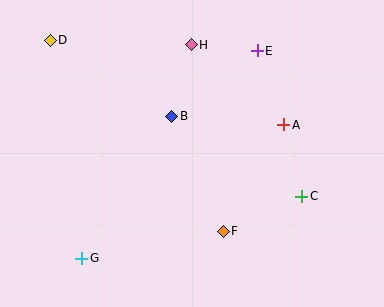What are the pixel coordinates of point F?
Point F is at (223, 231).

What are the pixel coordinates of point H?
Point H is at (191, 45).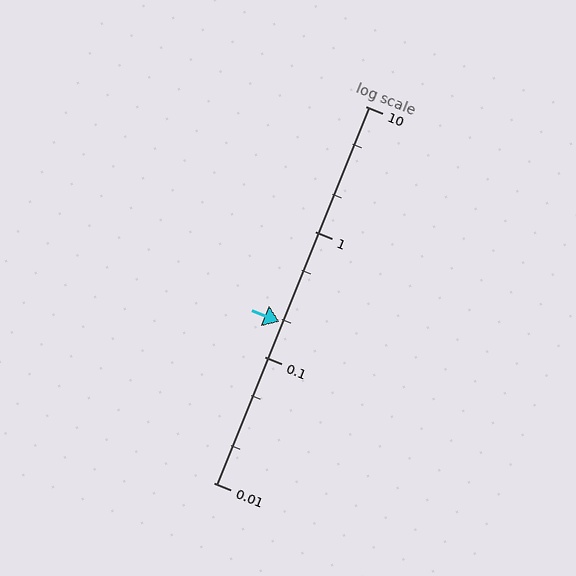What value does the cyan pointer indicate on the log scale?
The pointer indicates approximately 0.19.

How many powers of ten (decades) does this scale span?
The scale spans 3 decades, from 0.01 to 10.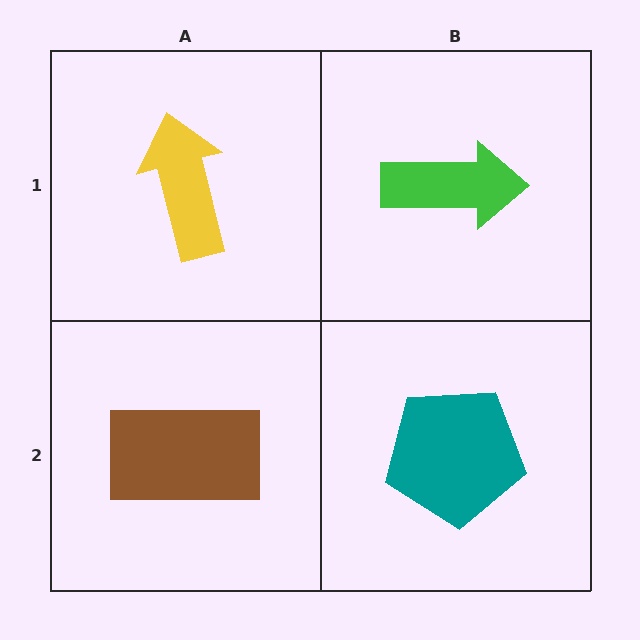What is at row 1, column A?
A yellow arrow.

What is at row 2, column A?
A brown rectangle.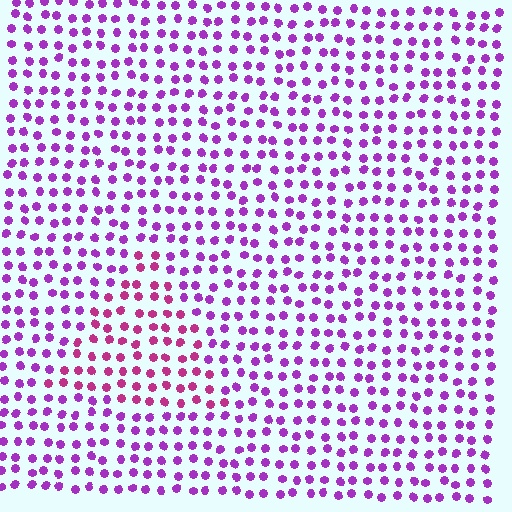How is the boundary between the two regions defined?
The boundary is defined purely by a slight shift in hue (about 35 degrees). Spacing, size, and orientation are identical on both sides.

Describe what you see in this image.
The image is filled with small purple elements in a uniform arrangement. A triangle-shaped region is visible where the elements are tinted to a slightly different hue, forming a subtle color boundary.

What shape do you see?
I see a triangle.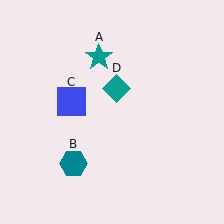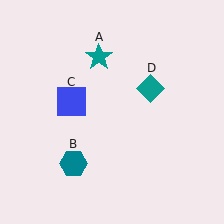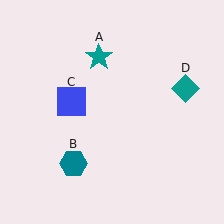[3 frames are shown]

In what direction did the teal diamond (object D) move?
The teal diamond (object D) moved right.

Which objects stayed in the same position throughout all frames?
Teal star (object A) and teal hexagon (object B) and blue square (object C) remained stationary.